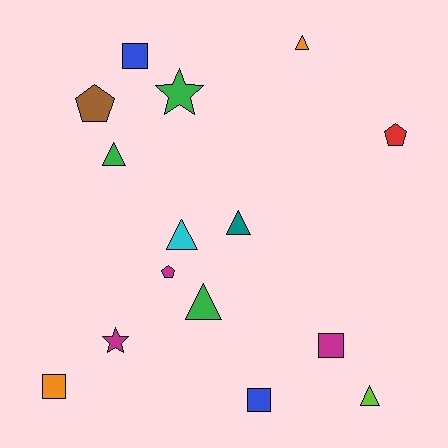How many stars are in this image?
There are 2 stars.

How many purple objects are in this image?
There are no purple objects.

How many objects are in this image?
There are 15 objects.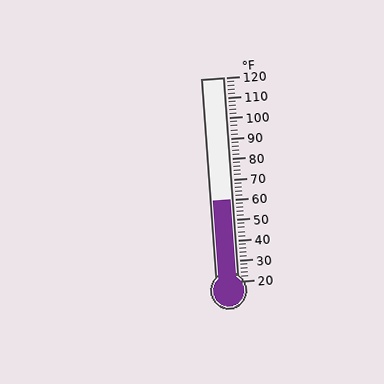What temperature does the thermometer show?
The thermometer shows approximately 60°F.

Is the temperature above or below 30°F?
The temperature is above 30°F.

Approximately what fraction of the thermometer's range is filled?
The thermometer is filled to approximately 40% of its range.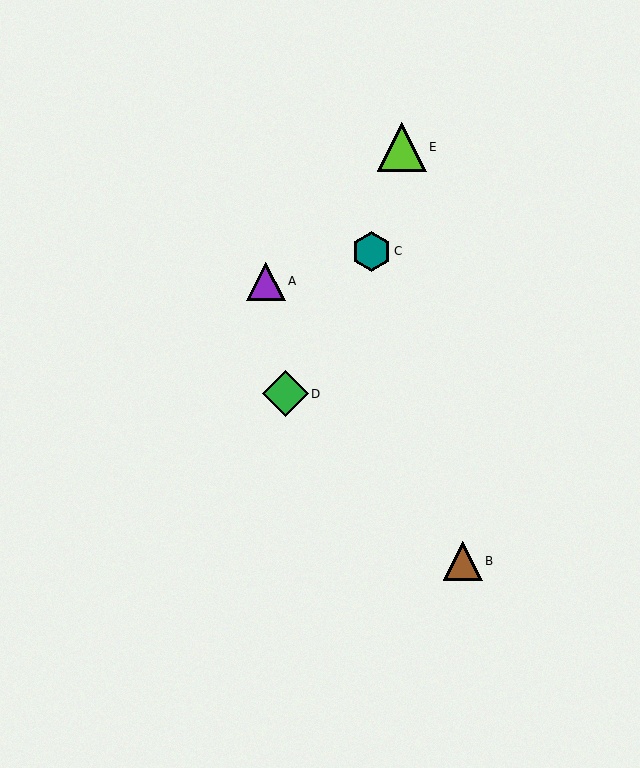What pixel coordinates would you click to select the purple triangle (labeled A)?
Click at (266, 281) to select the purple triangle A.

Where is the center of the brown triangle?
The center of the brown triangle is at (463, 561).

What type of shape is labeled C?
Shape C is a teal hexagon.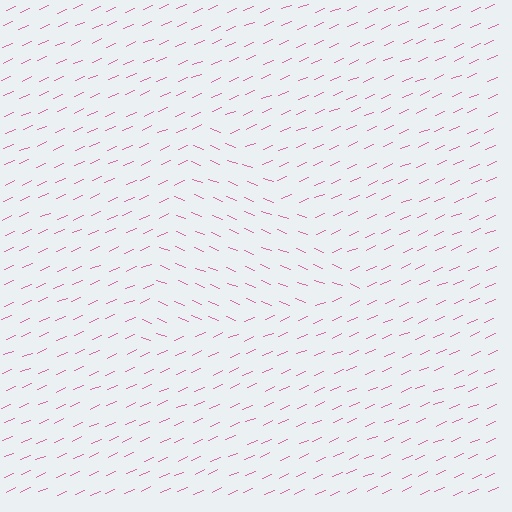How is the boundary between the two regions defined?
The boundary is defined purely by a change in line orientation (approximately 45 degrees difference). All lines are the same color and thickness.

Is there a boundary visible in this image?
Yes, there is a texture boundary formed by a change in line orientation.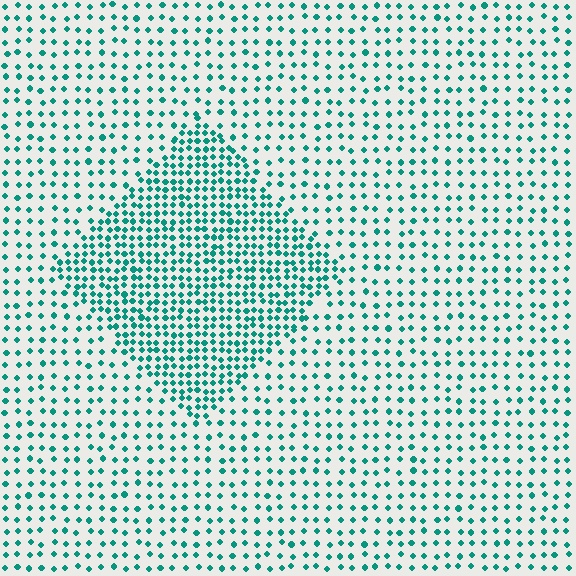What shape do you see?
I see a diamond.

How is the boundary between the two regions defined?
The boundary is defined by a change in element density (approximately 2.2x ratio). All elements are the same color, size, and shape.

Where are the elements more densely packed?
The elements are more densely packed inside the diamond boundary.